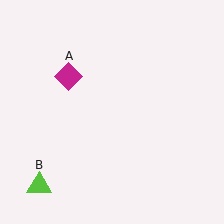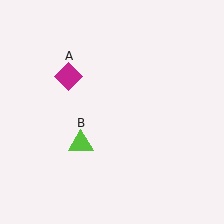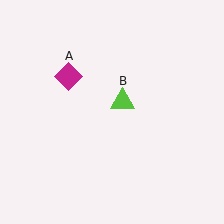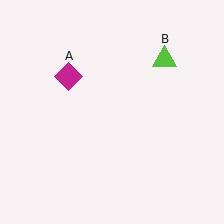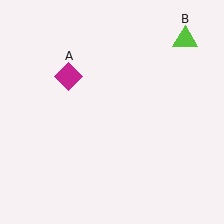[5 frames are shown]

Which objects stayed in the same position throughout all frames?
Magenta diamond (object A) remained stationary.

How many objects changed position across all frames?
1 object changed position: lime triangle (object B).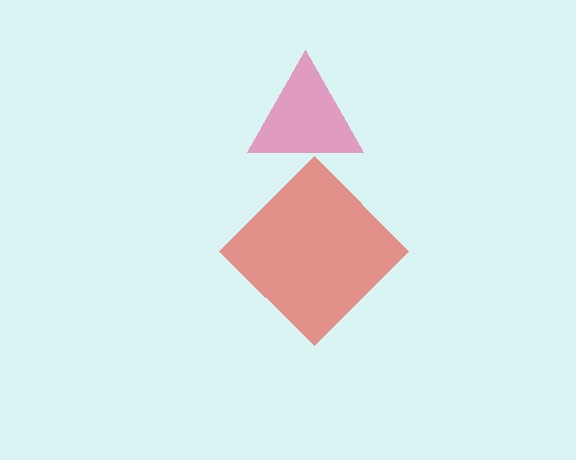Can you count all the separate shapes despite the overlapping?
Yes, there are 2 separate shapes.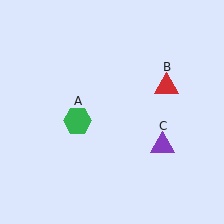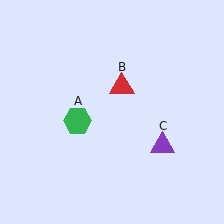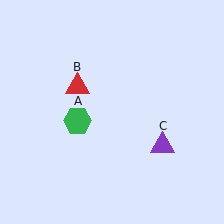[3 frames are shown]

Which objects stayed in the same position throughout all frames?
Green hexagon (object A) and purple triangle (object C) remained stationary.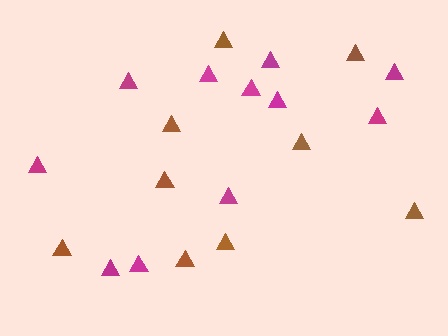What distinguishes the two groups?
There are 2 groups: one group of brown triangles (9) and one group of magenta triangles (11).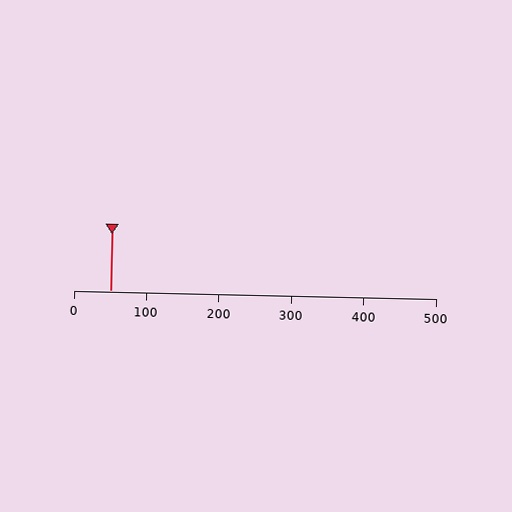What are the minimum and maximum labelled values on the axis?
The axis runs from 0 to 500.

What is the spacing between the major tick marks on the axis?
The major ticks are spaced 100 apart.